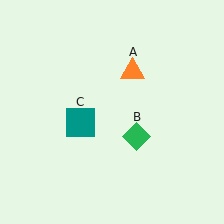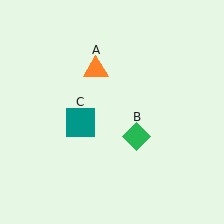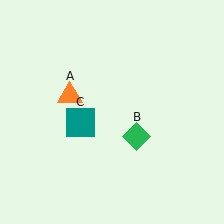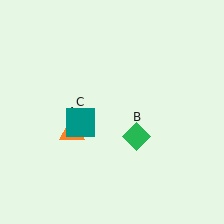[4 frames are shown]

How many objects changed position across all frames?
1 object changed position: orange triangle (object A).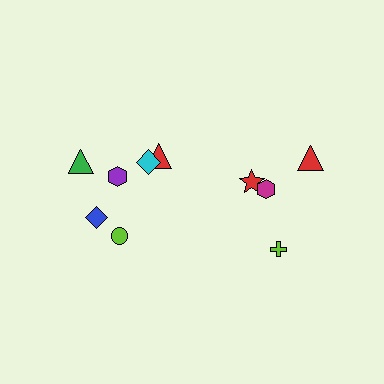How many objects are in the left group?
There are 6 objects.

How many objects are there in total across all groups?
There are 10 objects.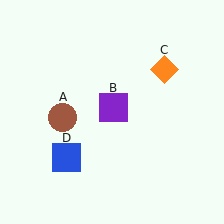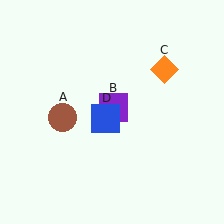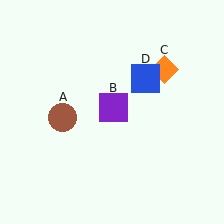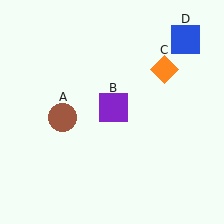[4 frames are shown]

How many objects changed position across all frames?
1 object changed position: blue square (object D).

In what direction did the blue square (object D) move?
The blue square (object D) moved up and to the right.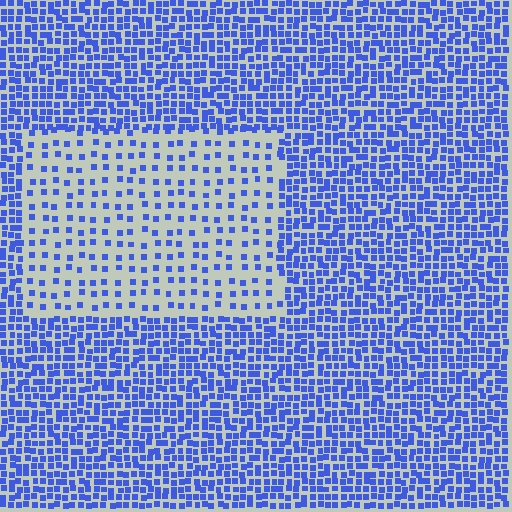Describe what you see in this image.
The image contains small blue elements arranged at two different densities. A rectangle-shaped region is visible where the elements are less densely packed than the surrounding area.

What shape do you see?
I see a rectangle.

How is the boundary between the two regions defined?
The boundary is defined by a change in element density (approximately 2.6x ratio). All elements are the same color, size, and shape.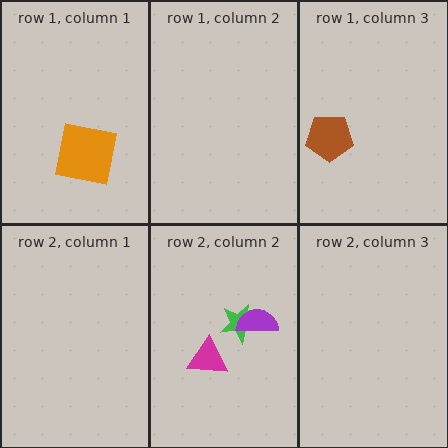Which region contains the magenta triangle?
The row 2, column 2 region.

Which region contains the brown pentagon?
The row 1, column 3 region.